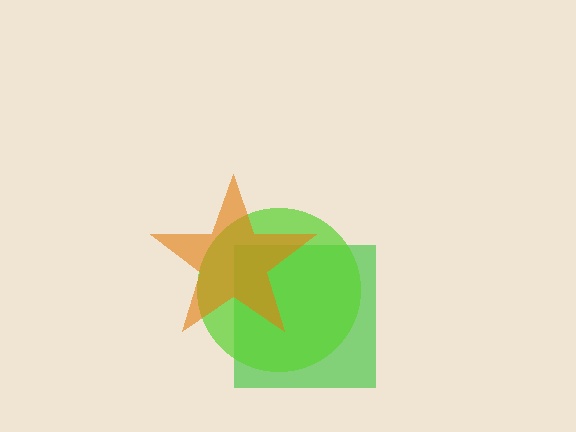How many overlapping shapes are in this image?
There are 3 overlapping shapes in the image.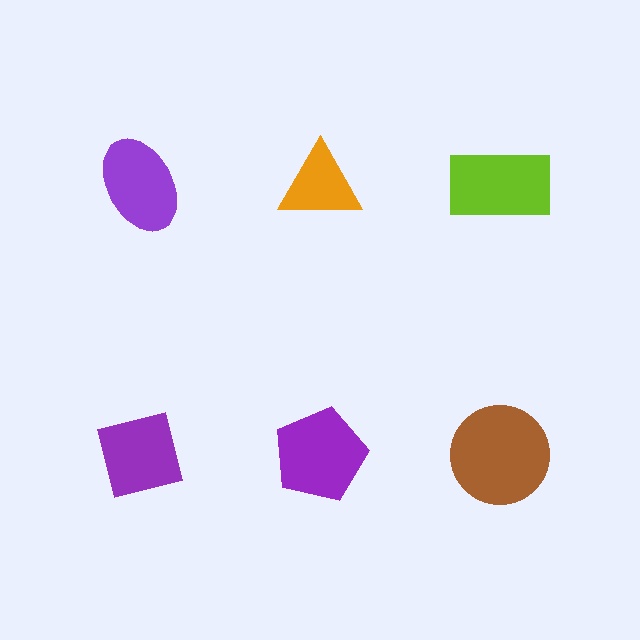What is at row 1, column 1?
A purple ellipse.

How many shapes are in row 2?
3 shapes.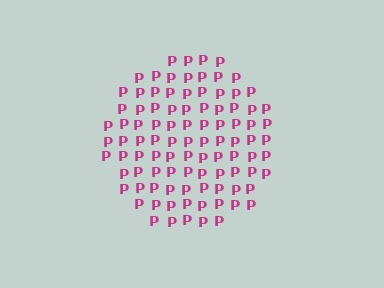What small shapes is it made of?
It is made of small letter P's.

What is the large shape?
The large shape is a circle.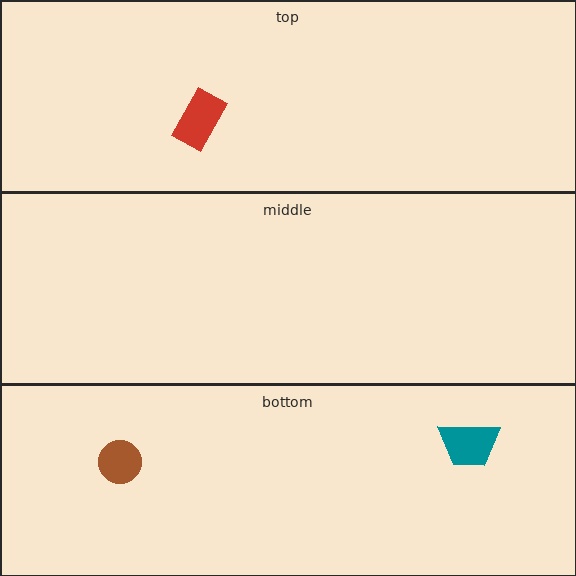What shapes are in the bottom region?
The teal trapezoid, the brown circle.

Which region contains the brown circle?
The bottom region.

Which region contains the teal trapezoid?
The bottom region.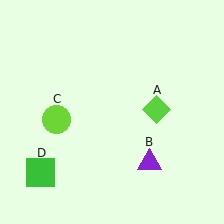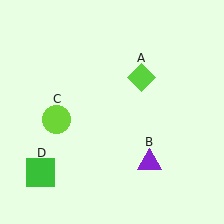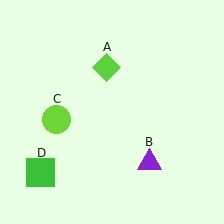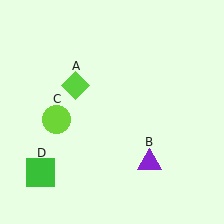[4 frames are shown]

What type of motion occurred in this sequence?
The lime diamond (object A) rotated counterclockwise around the center of the scene.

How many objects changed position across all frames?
1 object changed position: lime diamond (object A).